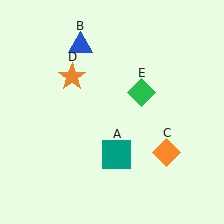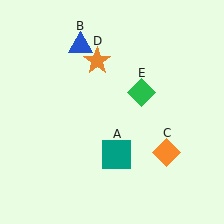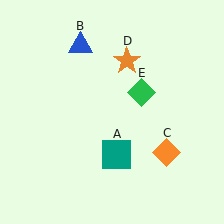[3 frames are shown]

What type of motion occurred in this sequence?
The orange star (object D) rotated clockwise around the center of the scene.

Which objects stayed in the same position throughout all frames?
Teal square (object A) and blue triangle (object B) and orange diamond (object C) and green diamond (object E) remained stationary.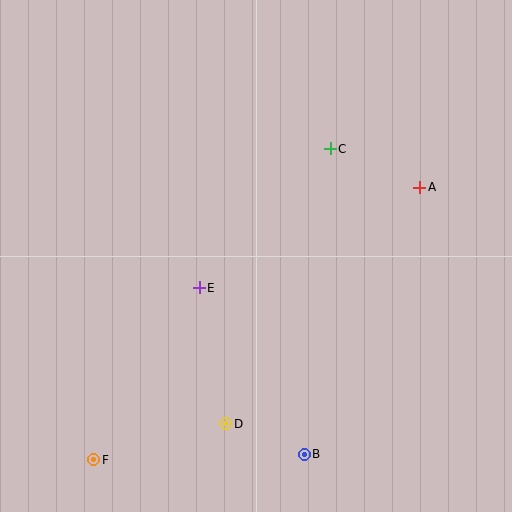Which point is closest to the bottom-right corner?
Point B is closest to the bottom-right corner.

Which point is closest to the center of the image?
Point E at (199, 288) is closest to the center.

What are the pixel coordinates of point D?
Point D is at (226, 424).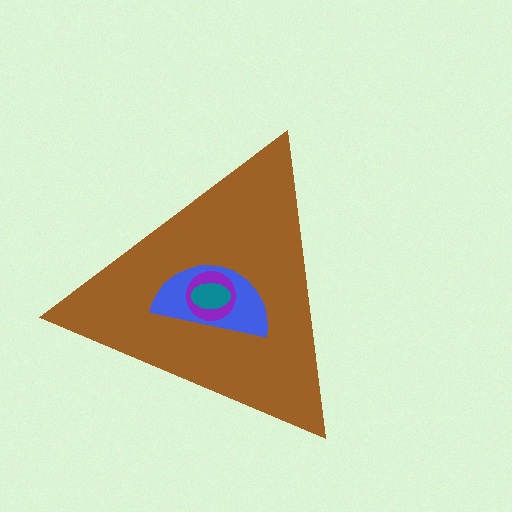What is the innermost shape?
The teal ellipse.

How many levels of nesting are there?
4.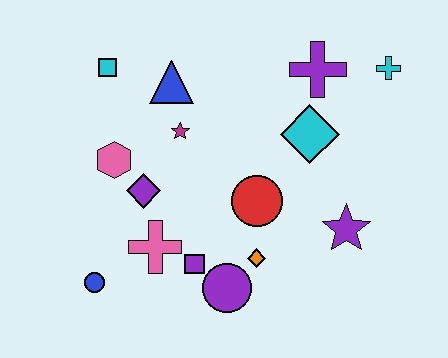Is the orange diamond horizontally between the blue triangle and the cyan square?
No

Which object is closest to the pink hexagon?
The purple diamond is closest to the pink hexagon.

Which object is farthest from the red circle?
The cyan square is farthest from the red circle.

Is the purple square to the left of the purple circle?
Yes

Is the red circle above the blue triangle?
No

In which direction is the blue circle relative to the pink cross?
The blue circle is to the left of the pink cross.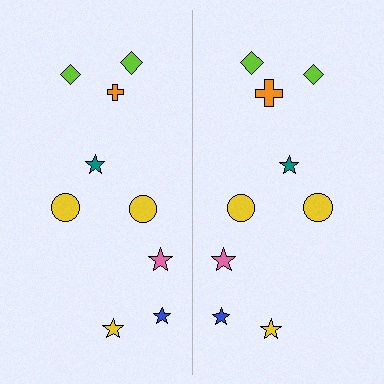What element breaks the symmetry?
The orange cross on the right side has a different size than its mirror counterpart.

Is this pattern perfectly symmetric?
No, the pattern is not perfectly symmetric. The orange cross on the right side has a different size than its mirror counterpart.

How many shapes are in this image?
There are 18 shapes in this image.